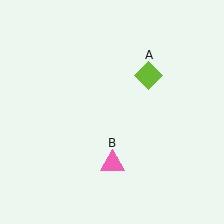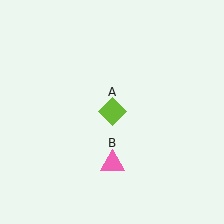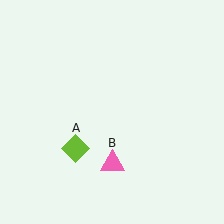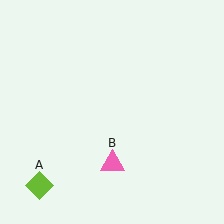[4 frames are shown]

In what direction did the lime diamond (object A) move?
The lime diamond (object A) moved down and to the left.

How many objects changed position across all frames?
1 object changed position: lime diamond (object A).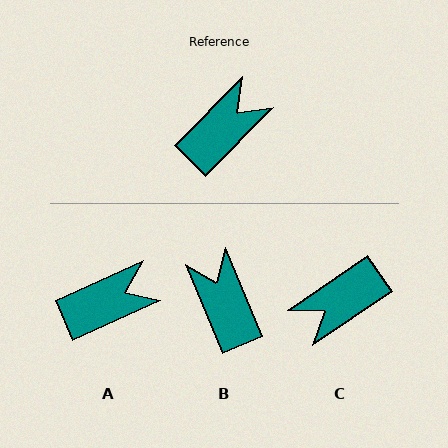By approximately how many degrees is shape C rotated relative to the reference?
Approximately 169 degrees counter-clockwise.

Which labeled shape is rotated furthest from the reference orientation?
C, about 169 degrees away.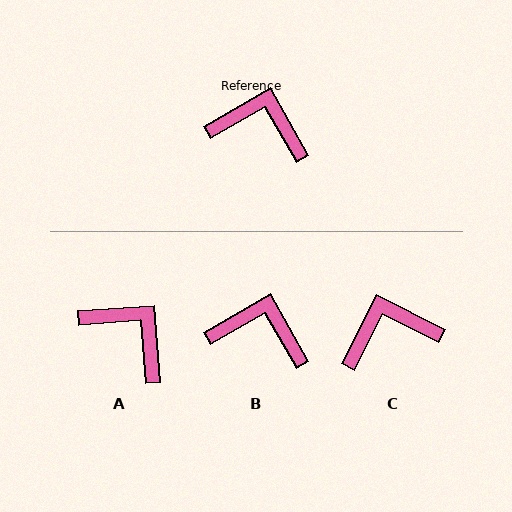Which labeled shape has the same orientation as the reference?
B.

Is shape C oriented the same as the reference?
No, it is off by about 33 degrees.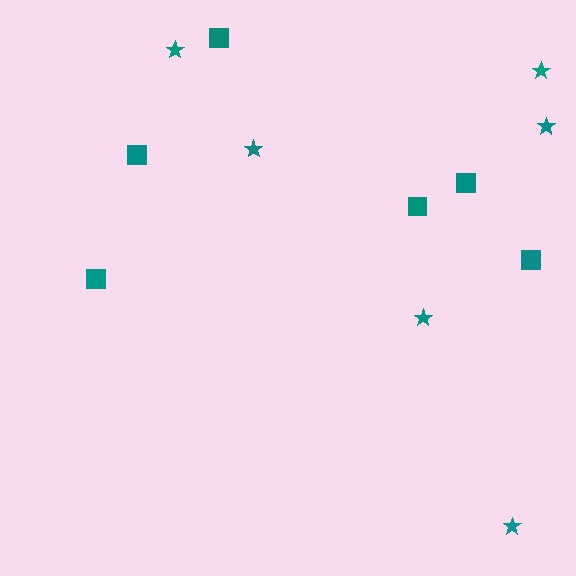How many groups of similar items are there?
There are 2 groups: one group of squares (6) and one group of stars (6).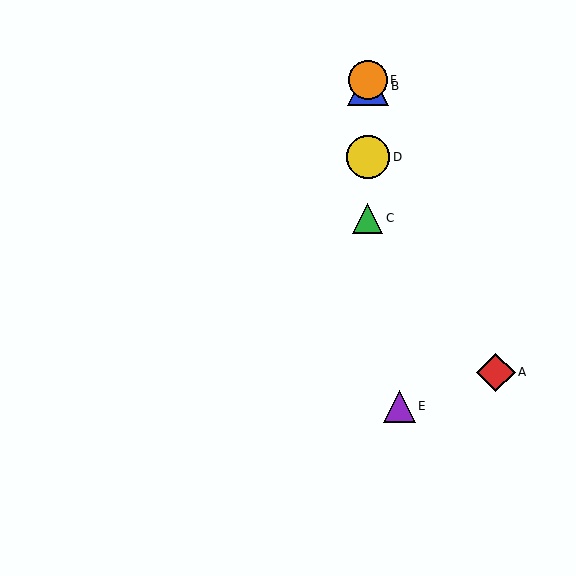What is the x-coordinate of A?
Object A is at x≈496.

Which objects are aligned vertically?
Objects B, C, D, F are aligned vertically.